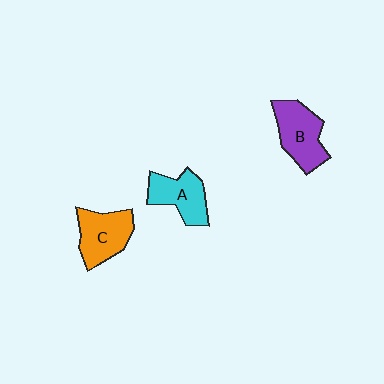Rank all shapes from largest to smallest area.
From largest to smallest: B (purple), C (orange), A (cyan).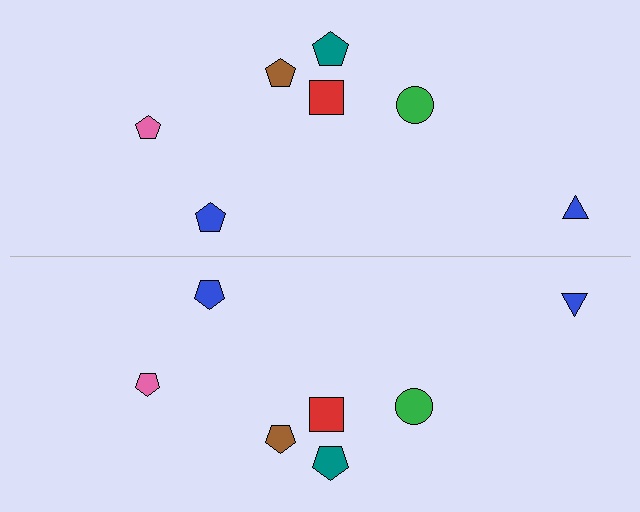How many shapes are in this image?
There are 14 shapes in this image.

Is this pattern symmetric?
Yes, this pattern has bilateral (reflection) symmetry.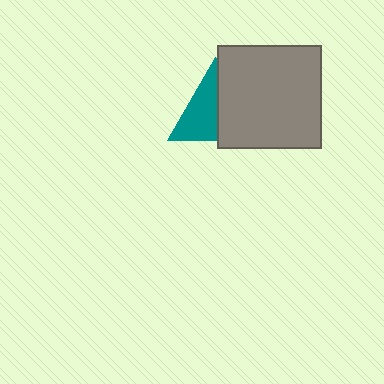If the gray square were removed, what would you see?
You would see the complete teal triangle.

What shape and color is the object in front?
The object in front is a gray square.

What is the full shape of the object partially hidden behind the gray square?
The partially hidden object is a teal triangle.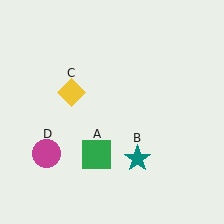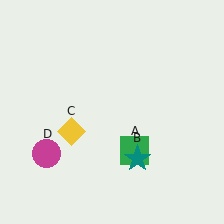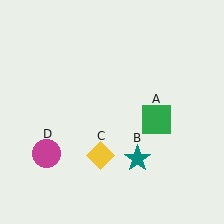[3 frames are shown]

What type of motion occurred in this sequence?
The green square (object A), yellow diamond (object C) rotated counterclockwise around the center of the scene.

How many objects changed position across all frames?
2 objects changed position: green square (object A), yellow diamond (object C).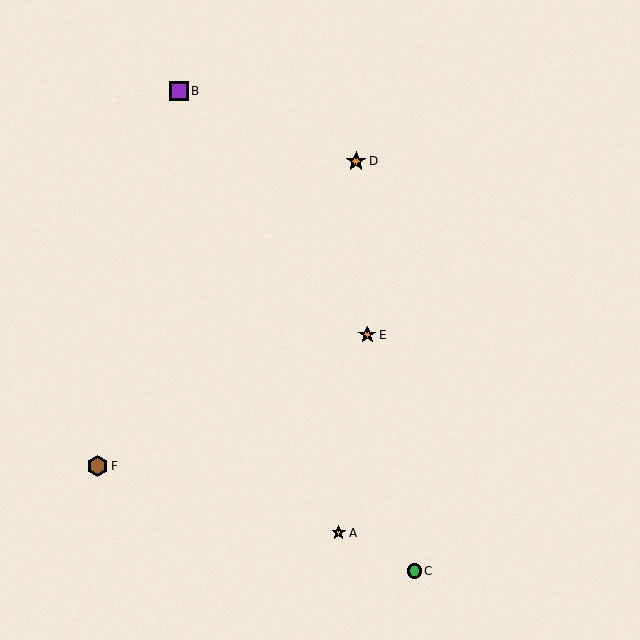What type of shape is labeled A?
Shape A is a yellow star.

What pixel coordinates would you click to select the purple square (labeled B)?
Click at (179, 91) to select the purple square B.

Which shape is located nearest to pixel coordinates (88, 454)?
The brown hexagon (labeled F) at (98, 466) is nearest to that location.